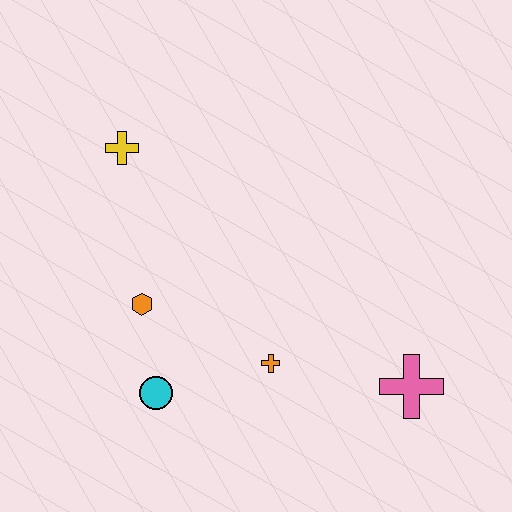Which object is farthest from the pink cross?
The yellow cross is farthest from the pink cross.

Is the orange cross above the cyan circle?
Yes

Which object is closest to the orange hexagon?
The cyan circle is closest to the orange hexagon.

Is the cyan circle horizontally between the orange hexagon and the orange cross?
Yes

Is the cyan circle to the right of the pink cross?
No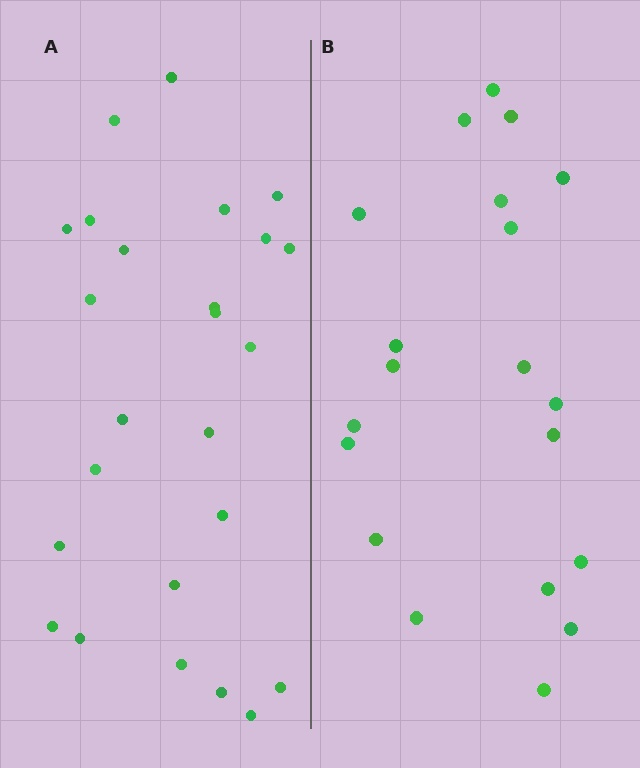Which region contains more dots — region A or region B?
Region A (the left region) has more dots.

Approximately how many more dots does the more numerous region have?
Region A has about 5 more dots than region B.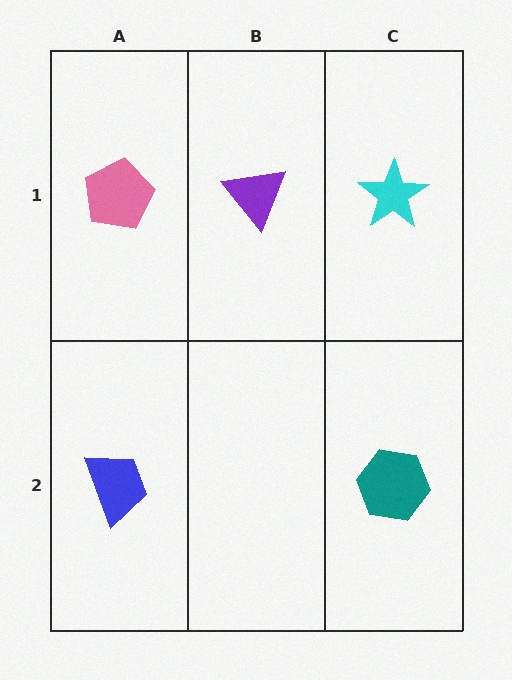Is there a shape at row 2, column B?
No, that cell is empty.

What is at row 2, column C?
A teal hexagon.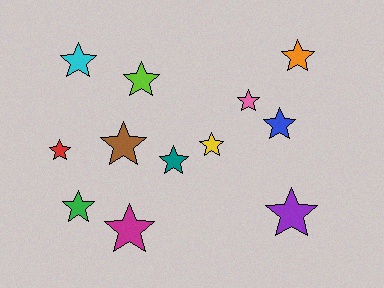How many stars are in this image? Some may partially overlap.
There are 12 stars.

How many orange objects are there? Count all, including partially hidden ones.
There is 1 orange object.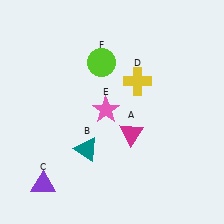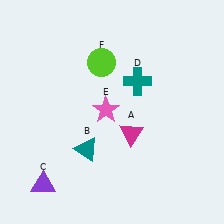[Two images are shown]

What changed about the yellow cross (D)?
In Image 1, D is yellow. In Image 2, it changed to teal.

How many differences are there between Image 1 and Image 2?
There is 1 difference between the two images.